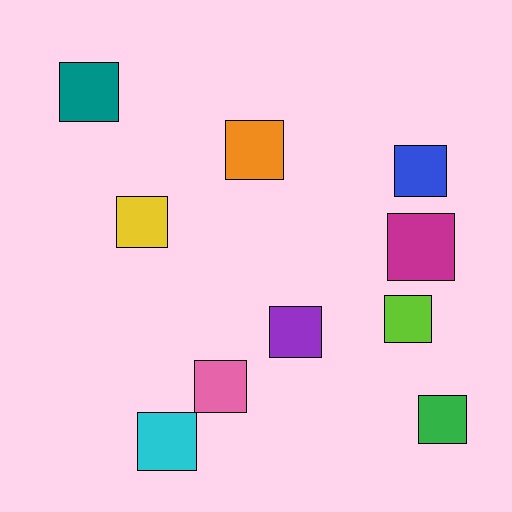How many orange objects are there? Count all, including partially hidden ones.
There is 1 orange object.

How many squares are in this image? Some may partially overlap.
There are 10 squares.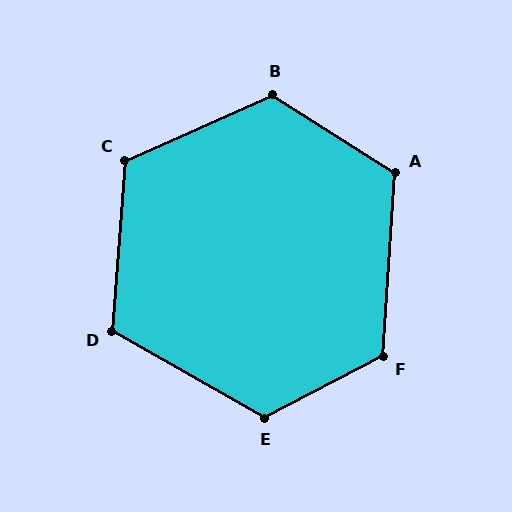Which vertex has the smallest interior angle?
D, at approximately 115 degrees.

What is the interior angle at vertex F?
Approximately 121 degrees (obtuse).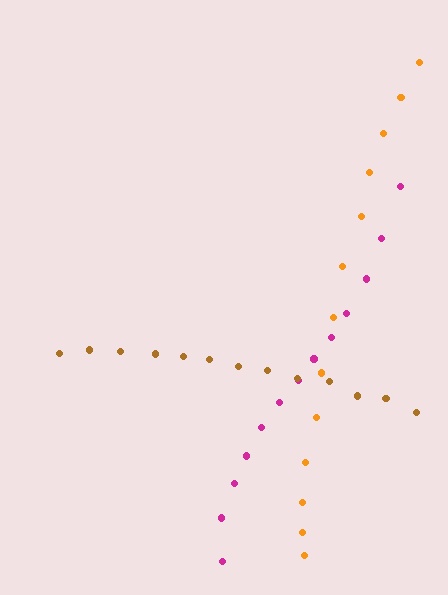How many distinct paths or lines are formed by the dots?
There are 3 distinct paths.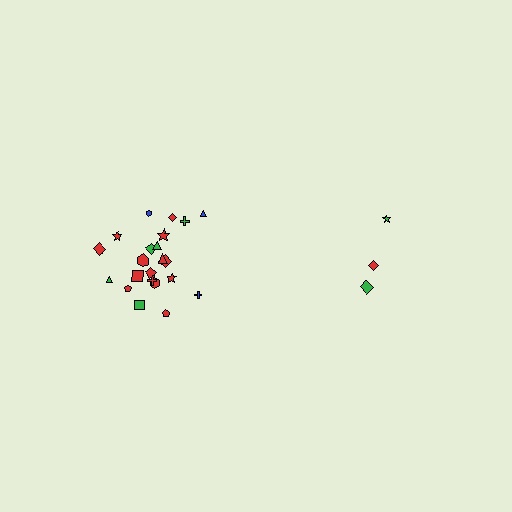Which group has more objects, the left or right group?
The left group.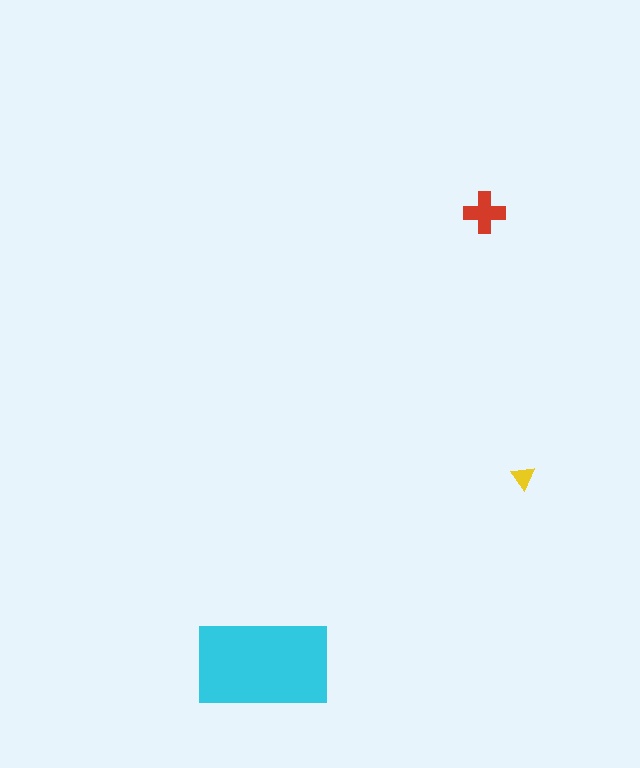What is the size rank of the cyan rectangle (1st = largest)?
1st.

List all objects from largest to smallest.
The cyan rectangle, the red cross, the yellow triangle.